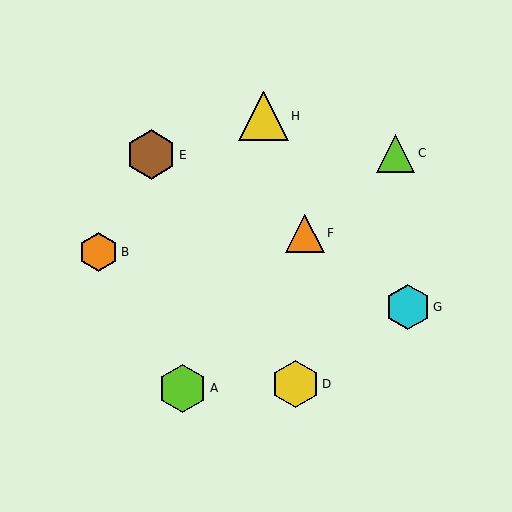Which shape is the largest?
The yellow triangle (labeled H) is the largest.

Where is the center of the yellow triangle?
The center of the yellow triangle is at (263, 116).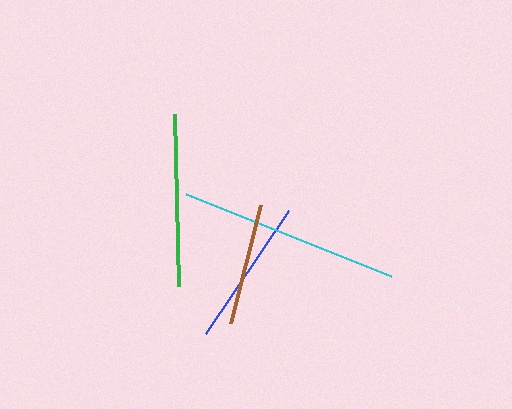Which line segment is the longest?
The cyan line is the longest at approximately 221 pixels.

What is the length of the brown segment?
The brown segment is approximately 121 pixels long.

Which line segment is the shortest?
The brown line is the shortest at approximately 121 pixels.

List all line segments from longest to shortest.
From longest to shortest: cyan, green, blue, brown.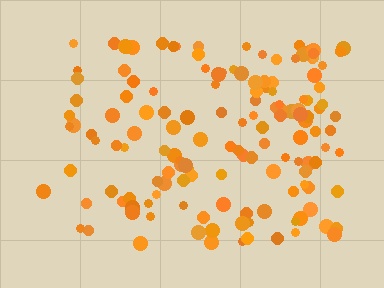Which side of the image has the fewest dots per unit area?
The left.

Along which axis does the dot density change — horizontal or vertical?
Horizontal.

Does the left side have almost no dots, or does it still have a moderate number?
Still a moderate number, just noticeably fewer than the right.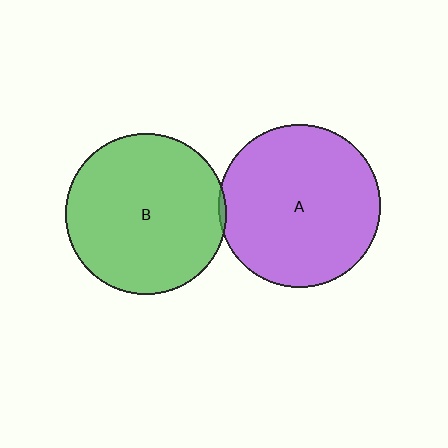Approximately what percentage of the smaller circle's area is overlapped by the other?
Approximately 5%.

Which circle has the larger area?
Circle A (purple).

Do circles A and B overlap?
Yes.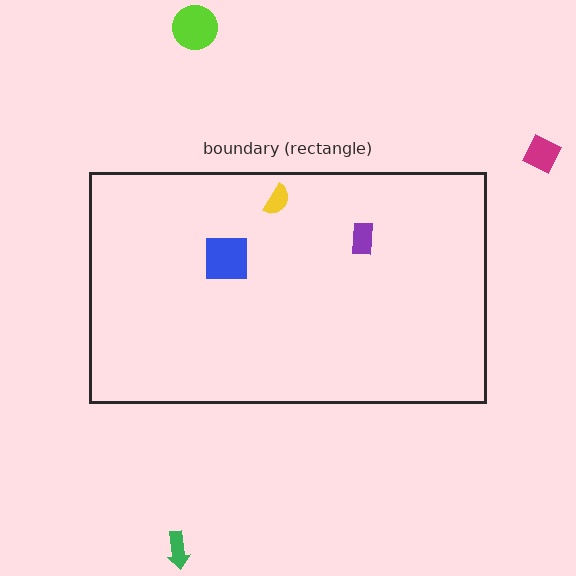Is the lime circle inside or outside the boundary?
Outside.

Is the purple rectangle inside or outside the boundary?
Inside.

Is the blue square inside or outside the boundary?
Inside.